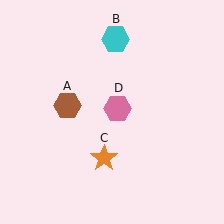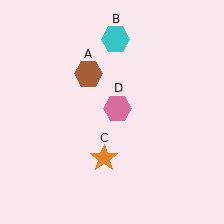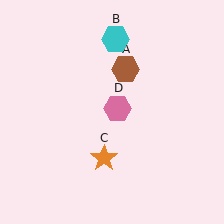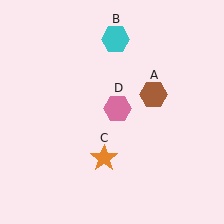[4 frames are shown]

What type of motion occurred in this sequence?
The brown hexagon (object A) rotated clockwise around the center of the scene.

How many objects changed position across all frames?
1 object changed position: brown hexagon (object A).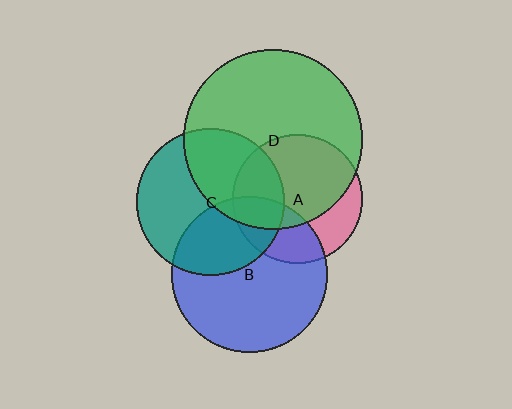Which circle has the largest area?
Circle D (green).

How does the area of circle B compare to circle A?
Approximately 1.4 times.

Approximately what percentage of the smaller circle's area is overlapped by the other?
Approximately 10%.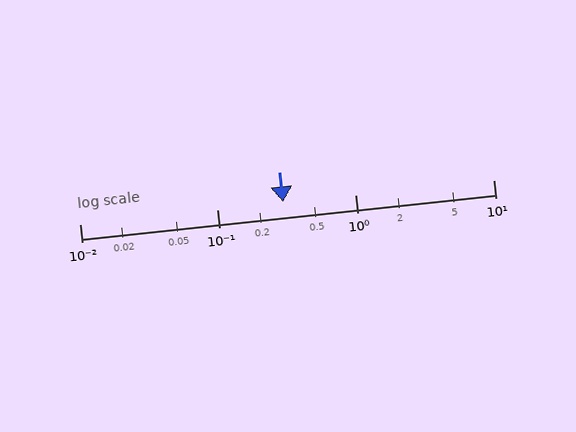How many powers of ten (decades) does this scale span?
The scale spans 3 decades, from 0.01 to 10.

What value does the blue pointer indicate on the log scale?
The pointer indicates approximately 0.3.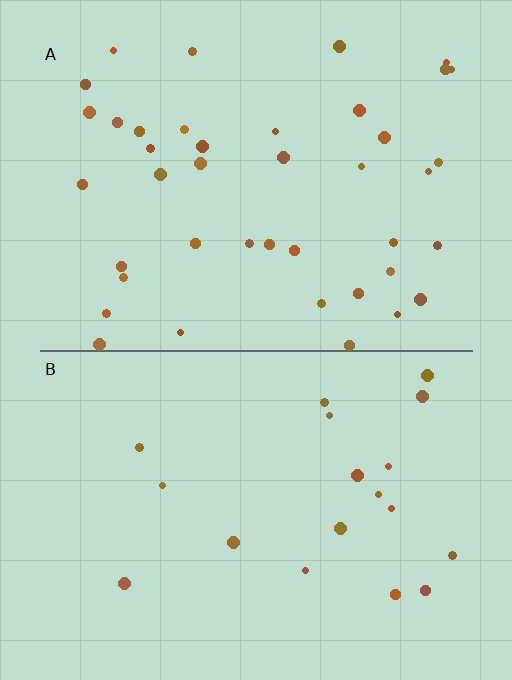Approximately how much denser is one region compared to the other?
Approximately 2.2× — region A over region B.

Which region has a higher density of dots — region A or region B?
A (the top).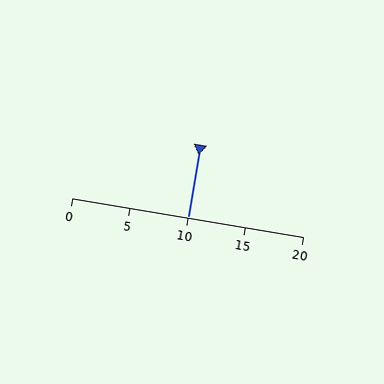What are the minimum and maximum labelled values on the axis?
The axis runs from 0 to 20.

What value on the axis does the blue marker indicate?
The marker indicates approximately 10.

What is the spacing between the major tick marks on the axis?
The major ticks are spaced 5 apart.